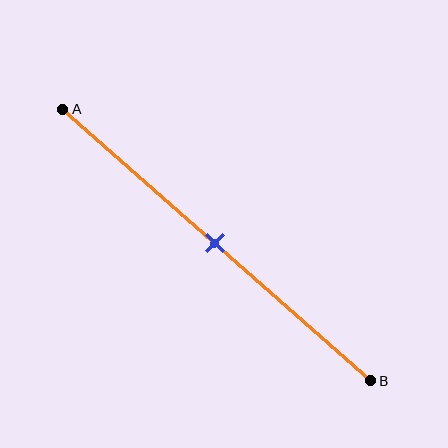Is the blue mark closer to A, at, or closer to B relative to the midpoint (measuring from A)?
The blue mark is approximately at the midpoint of segment AB.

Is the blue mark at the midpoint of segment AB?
Yes, the mark is approximately at the midpoint.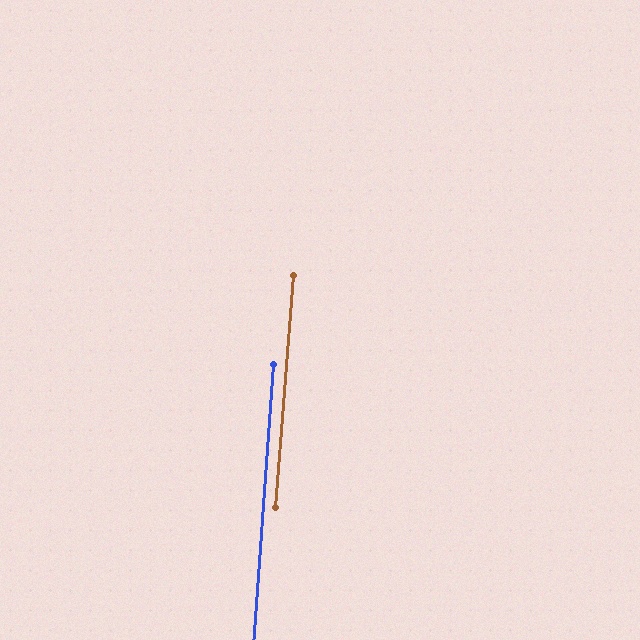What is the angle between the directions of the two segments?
Approximately 1 degree.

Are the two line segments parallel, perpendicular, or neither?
Parallel — their directions differ by only 0.5°.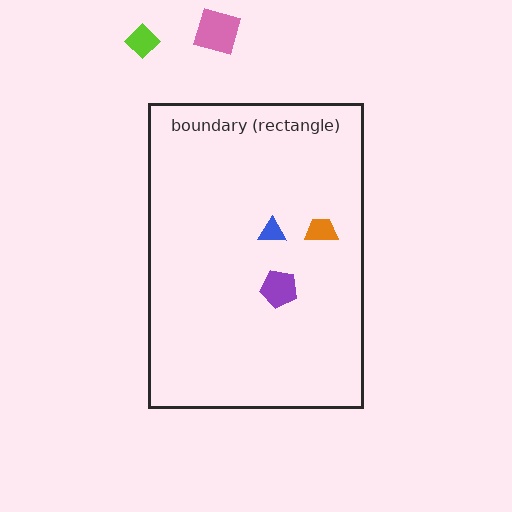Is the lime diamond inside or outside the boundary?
Outside.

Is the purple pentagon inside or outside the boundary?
Inside.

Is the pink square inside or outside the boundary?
Outside.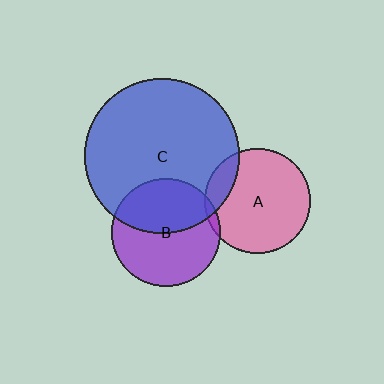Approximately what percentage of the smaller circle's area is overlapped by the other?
Approximately 5%.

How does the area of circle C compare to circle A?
Approximately 2.2 times.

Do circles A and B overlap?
Yes.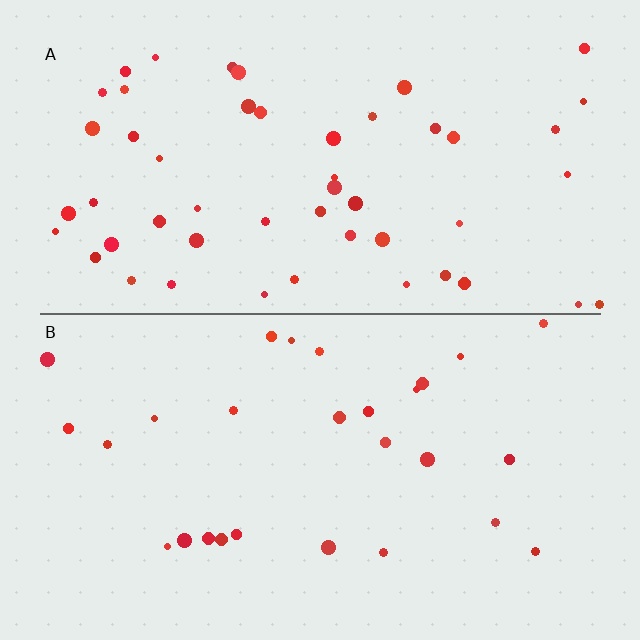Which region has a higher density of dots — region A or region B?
A (the top).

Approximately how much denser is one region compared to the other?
Approximately 1.8× — region A over region B.